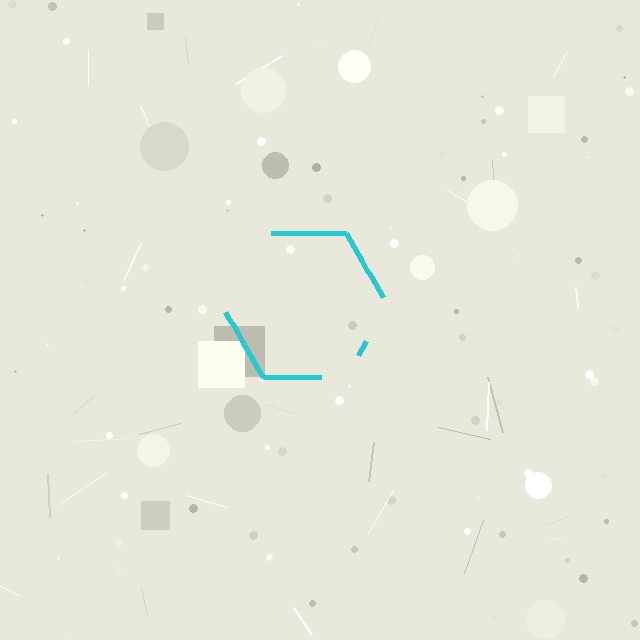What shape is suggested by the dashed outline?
The dashed outline suggests a hexagon.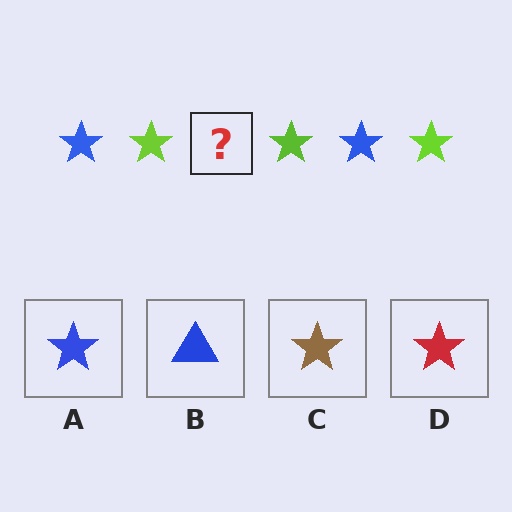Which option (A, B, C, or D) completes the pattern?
A.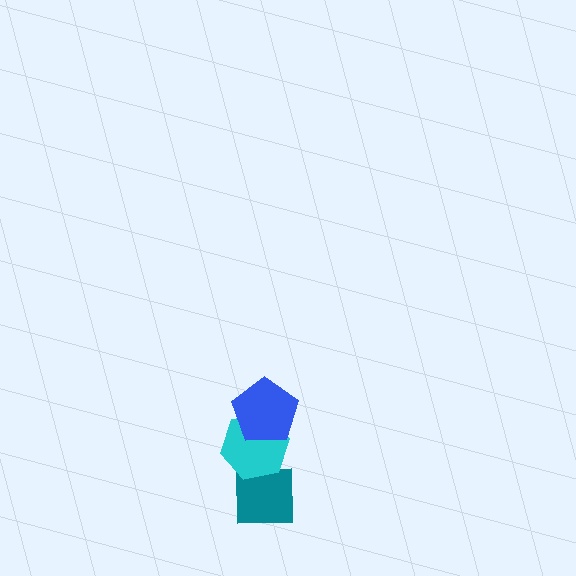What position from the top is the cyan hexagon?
The cyan hexagon is 2nd from the top.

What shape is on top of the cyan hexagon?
The blue pentagon is on top of the cyan hexagon.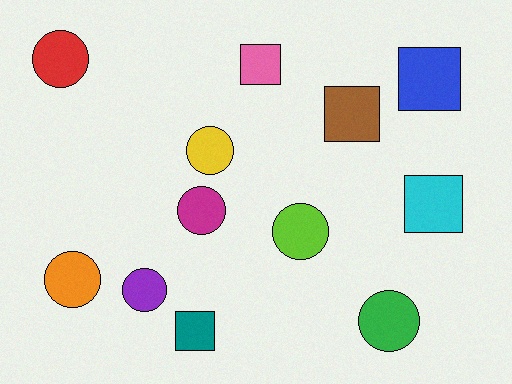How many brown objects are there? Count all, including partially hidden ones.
There is 1 brown object.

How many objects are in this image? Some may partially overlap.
There are 12 objects.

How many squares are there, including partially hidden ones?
There are 5 squares.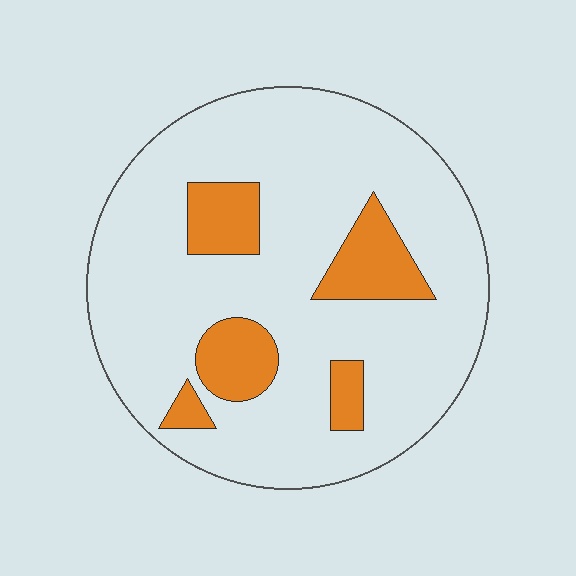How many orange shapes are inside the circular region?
5.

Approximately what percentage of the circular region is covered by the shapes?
Approximately 15%.